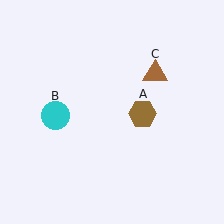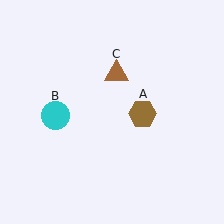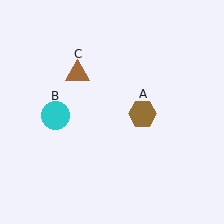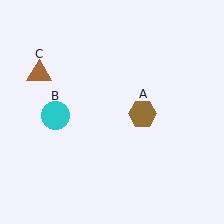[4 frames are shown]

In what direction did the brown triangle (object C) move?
The brown triangle (object C) moved left.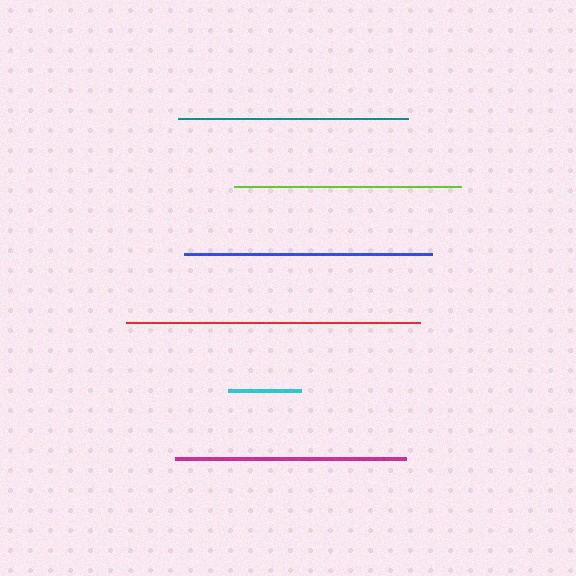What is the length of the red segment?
The red segment is approximately 294 pixels long.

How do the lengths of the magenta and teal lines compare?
The magenta and teal lines are approximately the same length.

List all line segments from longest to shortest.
From longest to shortest: red, blue, magenta, teal, lime, cyan.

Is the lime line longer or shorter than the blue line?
The blue line is longer than the lime line.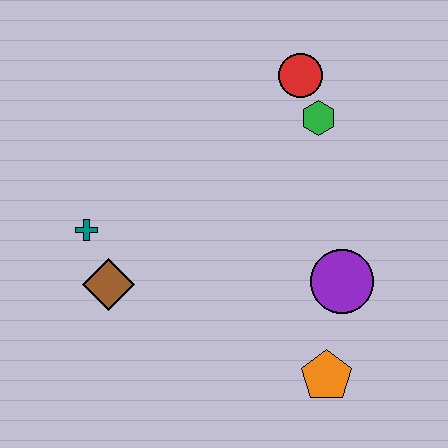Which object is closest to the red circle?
The green hexagon is closest to the red circle.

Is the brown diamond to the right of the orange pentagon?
No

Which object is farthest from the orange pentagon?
The red circle is farthest from the orange pentagon.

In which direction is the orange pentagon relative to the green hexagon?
The orange pentagon is below the green hexagon.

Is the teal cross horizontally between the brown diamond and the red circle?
No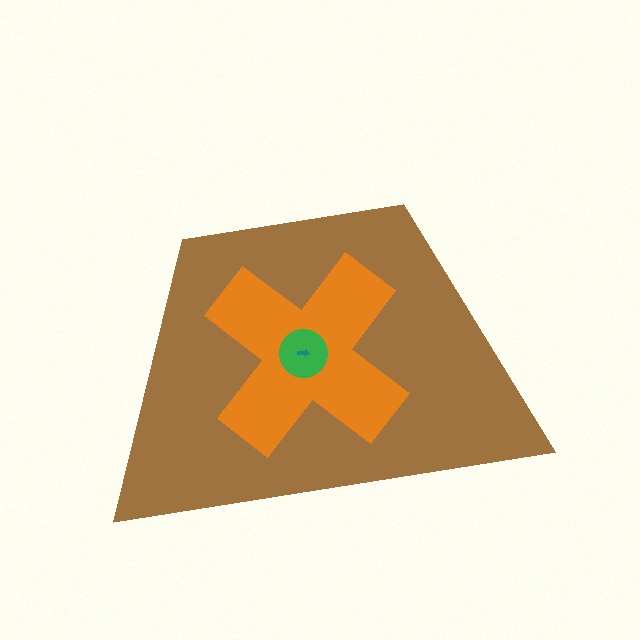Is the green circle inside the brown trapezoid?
Yes.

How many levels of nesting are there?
4.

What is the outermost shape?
The brown trapezoid.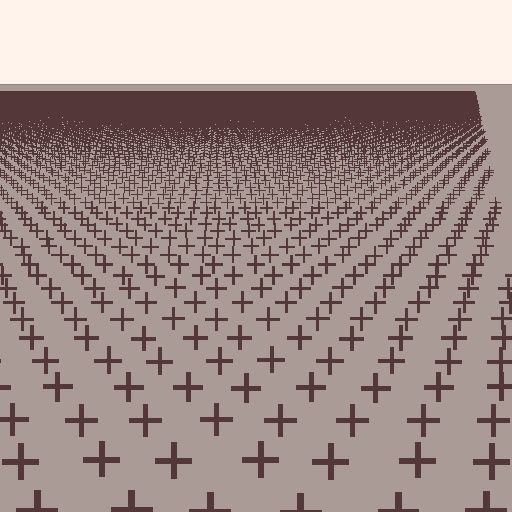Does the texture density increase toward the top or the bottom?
Density increases toward the top.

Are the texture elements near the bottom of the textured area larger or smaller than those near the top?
Larger. Near the bottom, elements are closer to the viewer and appear at a bigger on-screen size.